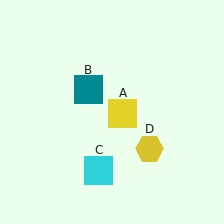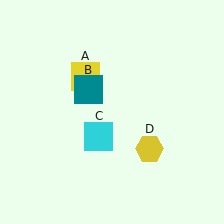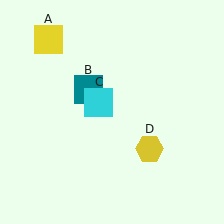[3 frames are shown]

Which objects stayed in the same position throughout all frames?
Teal square (object B) and yellow hexagon (object D) remained stationary.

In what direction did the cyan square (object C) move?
The cyan square (object C) moved up.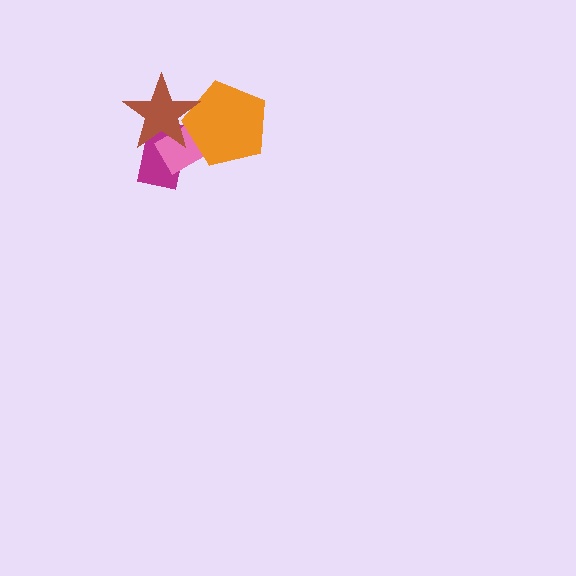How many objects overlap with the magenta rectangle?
2 objects overlap with the magenta rectangle.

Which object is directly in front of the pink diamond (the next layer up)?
The orange pentagon is directly in front of the pink diamond.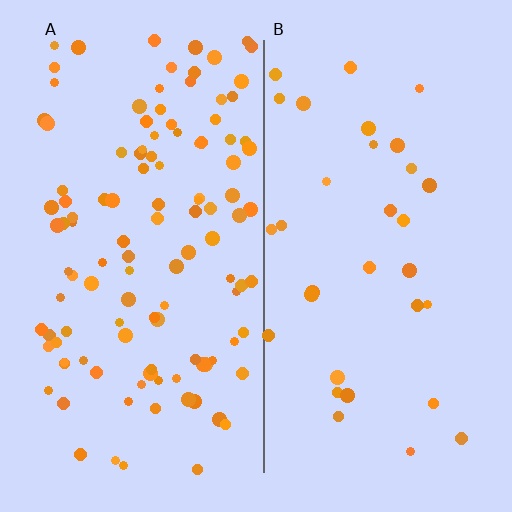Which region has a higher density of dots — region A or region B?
A (the left).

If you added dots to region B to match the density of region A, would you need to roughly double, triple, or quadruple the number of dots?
Approximately quadruple.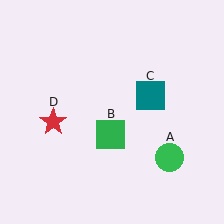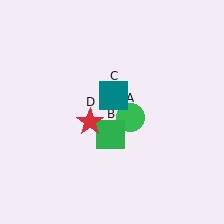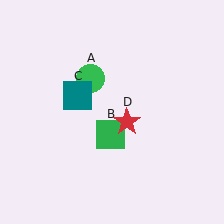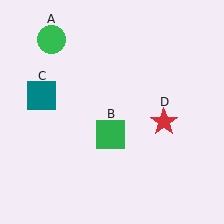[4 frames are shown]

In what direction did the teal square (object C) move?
The teal square (object C) moved left.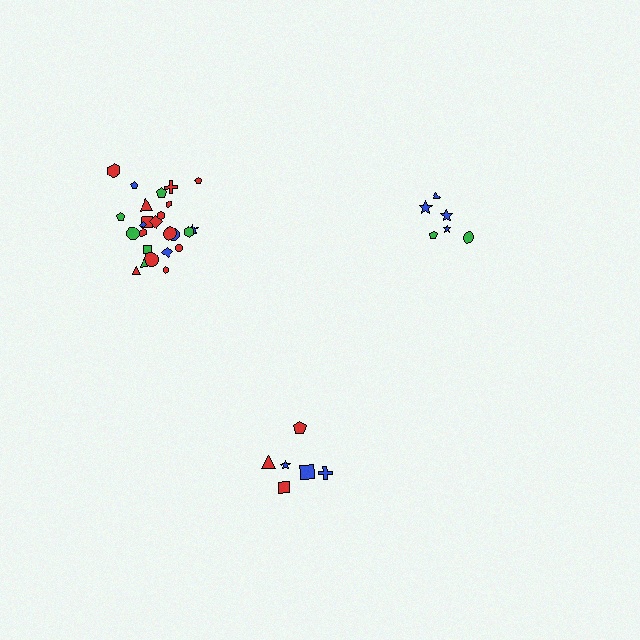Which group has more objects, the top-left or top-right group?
The top-left group.